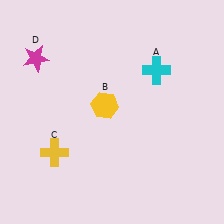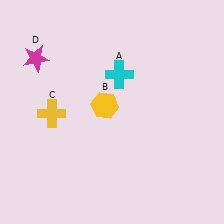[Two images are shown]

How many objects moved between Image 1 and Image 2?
2 objects moved between the two images.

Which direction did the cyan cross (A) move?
The cyan cross (A) moved left.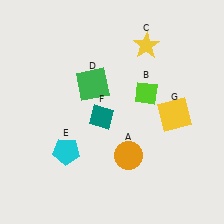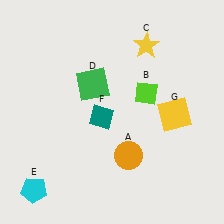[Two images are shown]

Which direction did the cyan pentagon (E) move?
The cyan pentagon (E) moved down.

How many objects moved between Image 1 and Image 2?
1 object moved between the two images.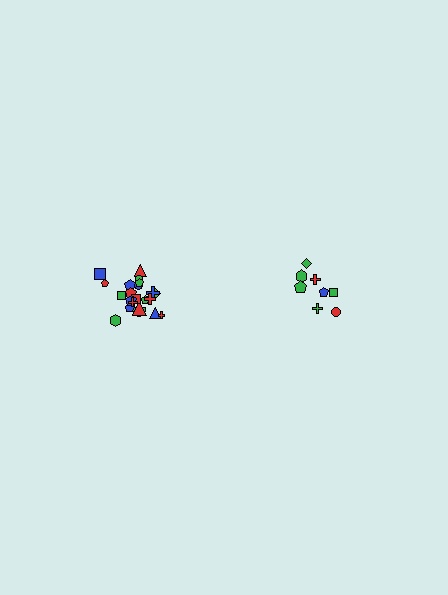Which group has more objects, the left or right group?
The left group.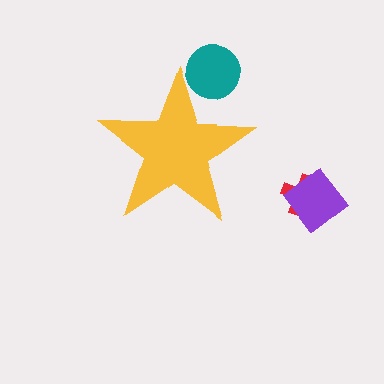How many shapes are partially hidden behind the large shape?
1 shape is partially hidden.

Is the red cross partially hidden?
No, the red cross is fully visible.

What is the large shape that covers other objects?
A yellow star.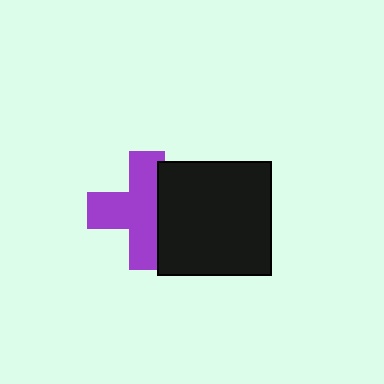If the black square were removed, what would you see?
You would see the complete purple cross.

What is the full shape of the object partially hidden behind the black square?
The partially hidden object is a purple cross.